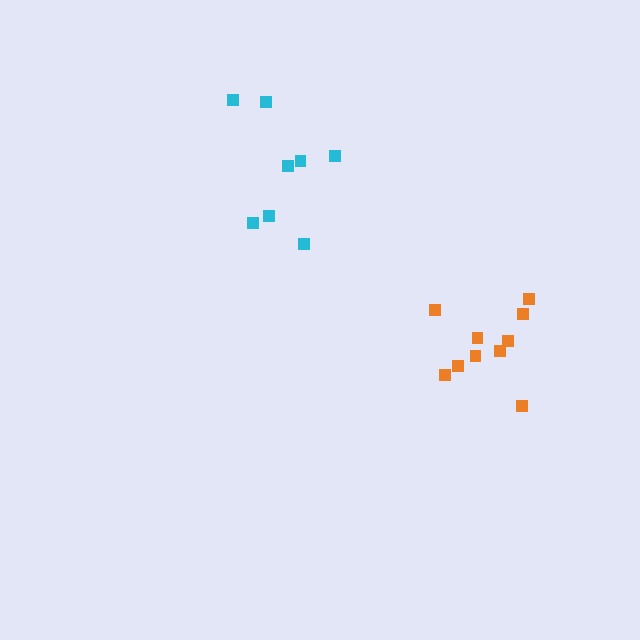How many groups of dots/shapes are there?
There are 2 groups.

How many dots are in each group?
Group 1: 8 dots, Group 2: 10 dots (18 total).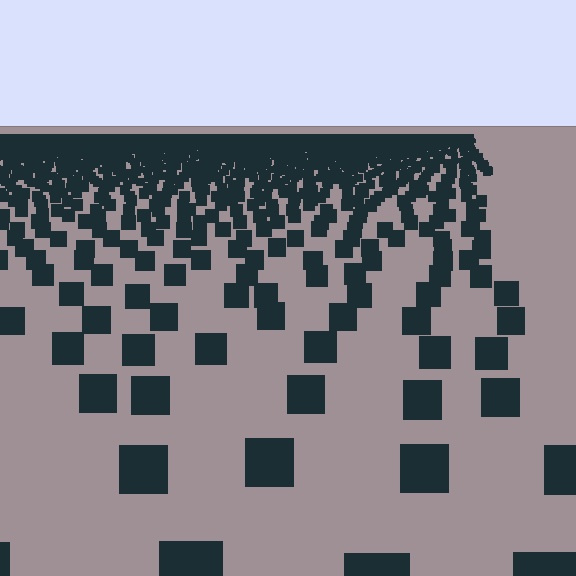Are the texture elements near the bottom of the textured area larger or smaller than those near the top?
Larger. Near the bottom, elements are closer to the viewer and appear at a bigger on-screen size.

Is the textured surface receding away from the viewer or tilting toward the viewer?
The surface is receding away from the viewer. Texture elements get smaller and denser toward the top.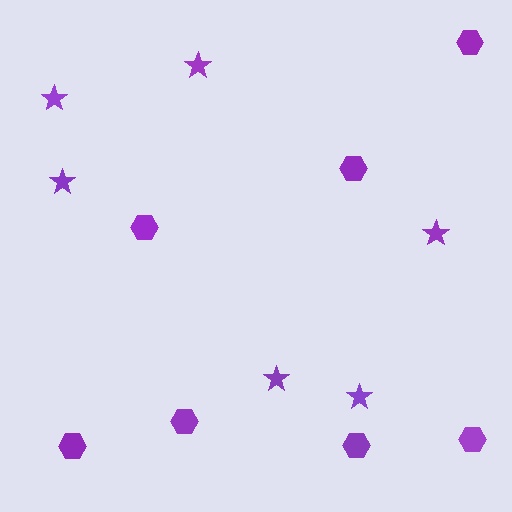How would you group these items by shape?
There are 2 groups: one group of hexagons (7) and one group of stars (6).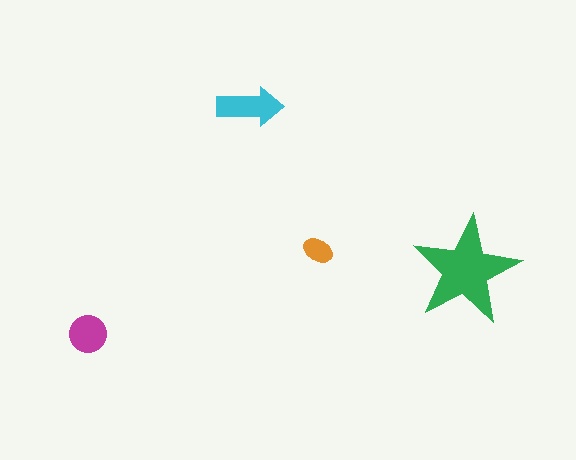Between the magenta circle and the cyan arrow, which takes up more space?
The cyan arrow.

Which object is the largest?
The green star.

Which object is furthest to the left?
The magenta circle is leftmost.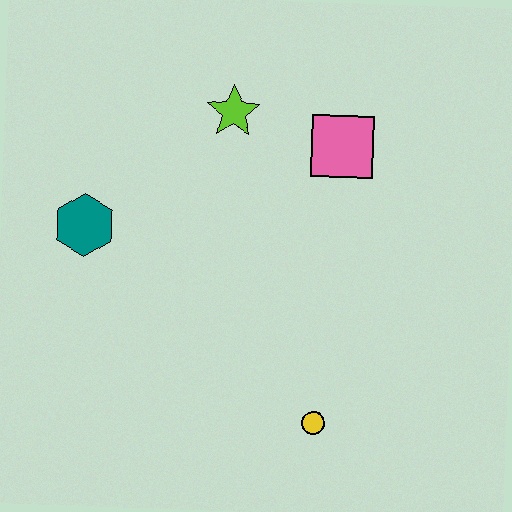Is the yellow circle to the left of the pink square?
Yes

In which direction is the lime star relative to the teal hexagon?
The lime star is to the right of the teal hexagon.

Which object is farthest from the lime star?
The yellow circle is farthest from the lime star.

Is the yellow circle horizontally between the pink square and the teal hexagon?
Yes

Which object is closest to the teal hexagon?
The lime star is closest to the teal hexagon.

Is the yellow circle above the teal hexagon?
No